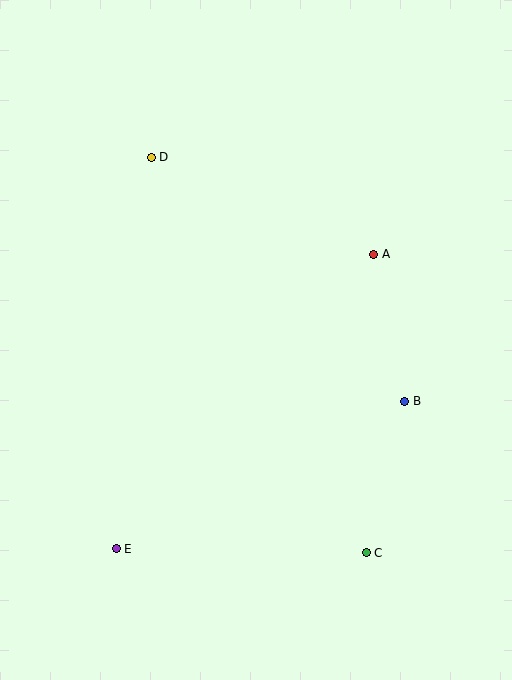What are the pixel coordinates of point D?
Point D is at (151, 157).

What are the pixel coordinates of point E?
Point E is at (116, 549).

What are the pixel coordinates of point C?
Point C is at (366, 553).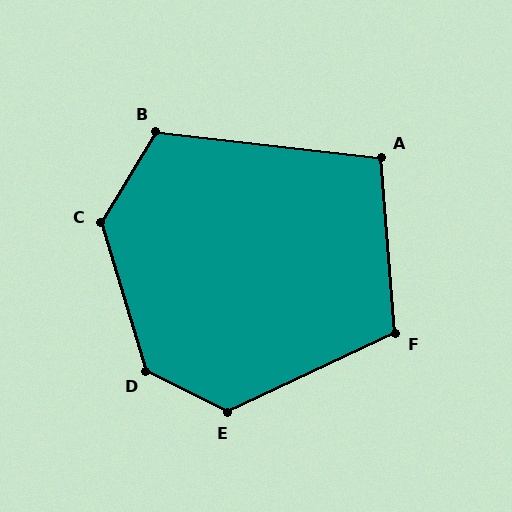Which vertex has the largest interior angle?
D, at approximately 134 degrees.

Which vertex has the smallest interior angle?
A, at approximately 101 degrees.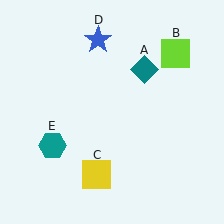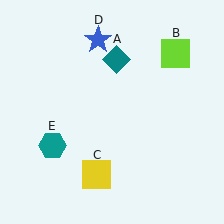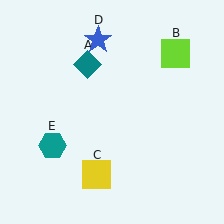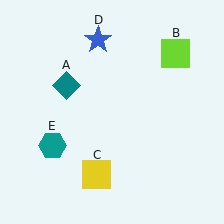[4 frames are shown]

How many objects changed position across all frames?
1 object changed position: teal diamond (object A).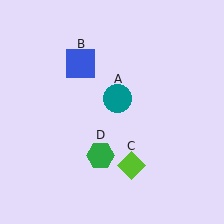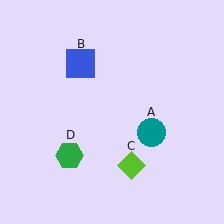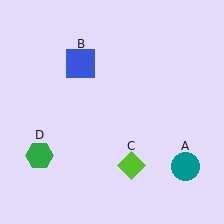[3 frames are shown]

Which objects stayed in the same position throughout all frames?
Blue square (object B) and lime diamond (object C) remained stationary.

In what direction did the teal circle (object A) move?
The teal circle (object A) moved down and to the right.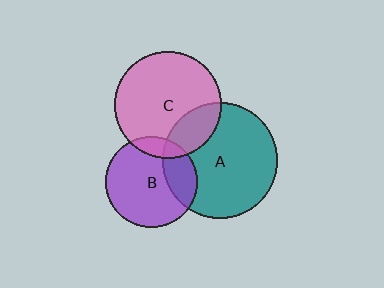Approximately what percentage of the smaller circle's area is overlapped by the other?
Approximately 25%.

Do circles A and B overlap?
Yes.